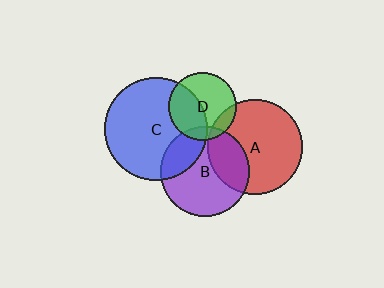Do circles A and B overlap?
Yes.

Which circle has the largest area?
Circle C (blue).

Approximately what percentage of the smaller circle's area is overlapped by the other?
Approximately 30%.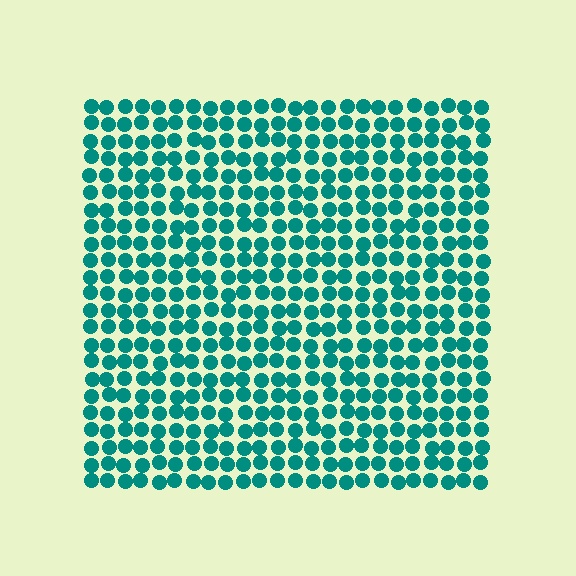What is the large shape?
The large shape is a square.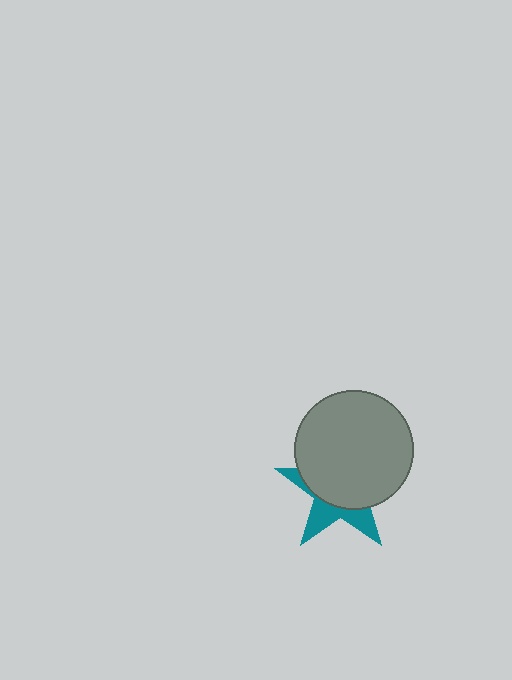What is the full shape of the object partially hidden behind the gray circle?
The partially hidden object is a teal star.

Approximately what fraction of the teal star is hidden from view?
Roughly 66% of the teal star is hidden behind the gray circle.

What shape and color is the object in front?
The object in front is a gray circle.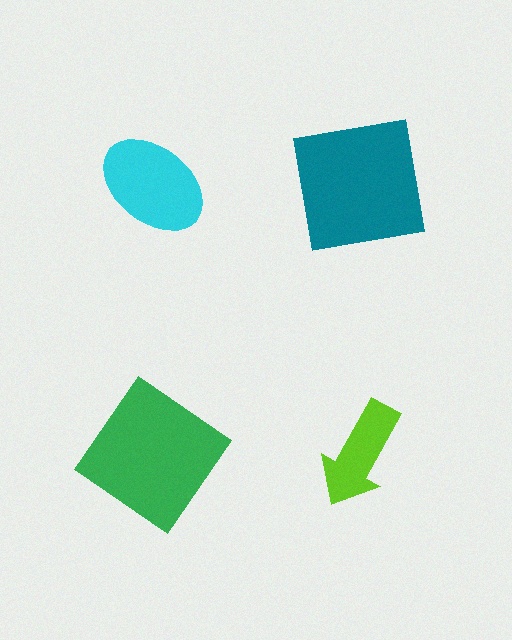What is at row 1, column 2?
A teal square.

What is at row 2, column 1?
A green diamond.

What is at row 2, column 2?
A lime arrow.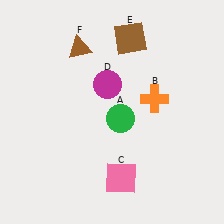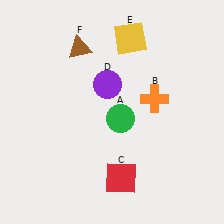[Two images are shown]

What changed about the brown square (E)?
In Image 1, E is brown. In Image 2, it changed to yellow.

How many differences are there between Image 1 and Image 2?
There are 3 differences between the two images.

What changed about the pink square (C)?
In Image 1, C is pink. In Image 2, it changed to red.